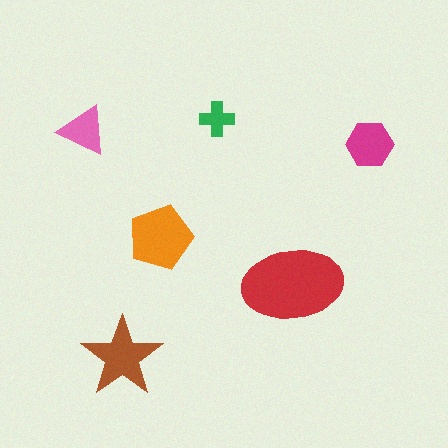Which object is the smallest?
The green cross.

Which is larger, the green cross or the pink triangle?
The pink triangle.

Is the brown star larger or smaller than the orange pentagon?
Smaller.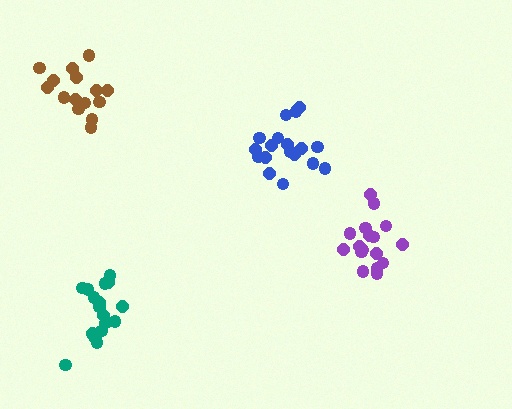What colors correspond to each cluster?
The clusters are colored: brown, teal, purple, blue.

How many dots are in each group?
Group 1: 16 dots, Group 2: 18 dots, Group 3: 17 dots, Group 4: 18 dots (69 total).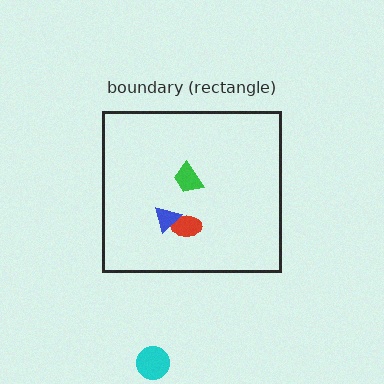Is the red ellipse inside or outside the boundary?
Inside.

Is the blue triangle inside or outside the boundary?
Inside.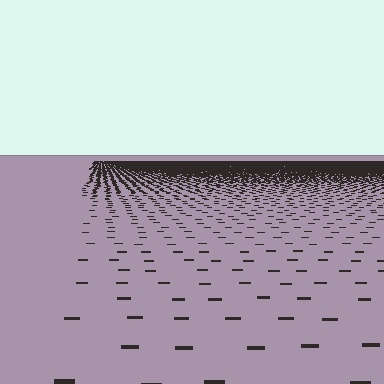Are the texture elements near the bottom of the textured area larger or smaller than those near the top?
Larger. Near the bottom, elements are closer to the viewer and appear at a bigger on-screen size.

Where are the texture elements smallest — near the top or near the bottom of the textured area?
Near the top.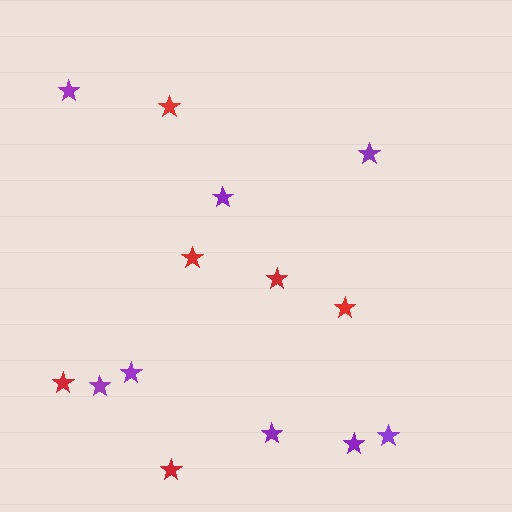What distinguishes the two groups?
There are 2 groups: one group of red stars (6) and one group of purple stars (8).